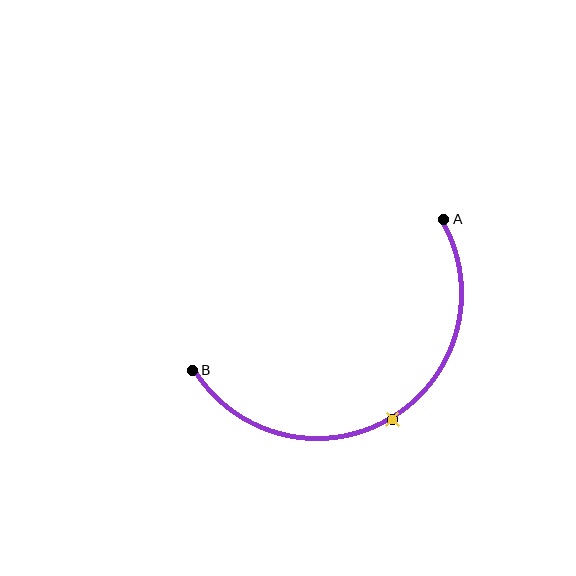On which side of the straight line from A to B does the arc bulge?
The arc bulges below the straight line connecting A and B.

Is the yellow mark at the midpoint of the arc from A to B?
Yes. The yellow mark lies on the arc at equal arc-length from both A and B — it is the arc midpoint.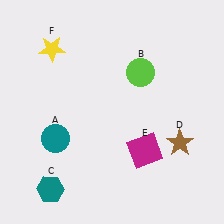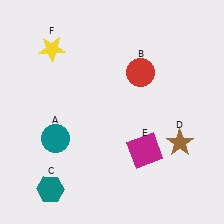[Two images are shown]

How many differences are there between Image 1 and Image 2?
There is 1 difference between the two images.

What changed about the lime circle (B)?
In Image 1, B is lime. In Image 2, it changed to red.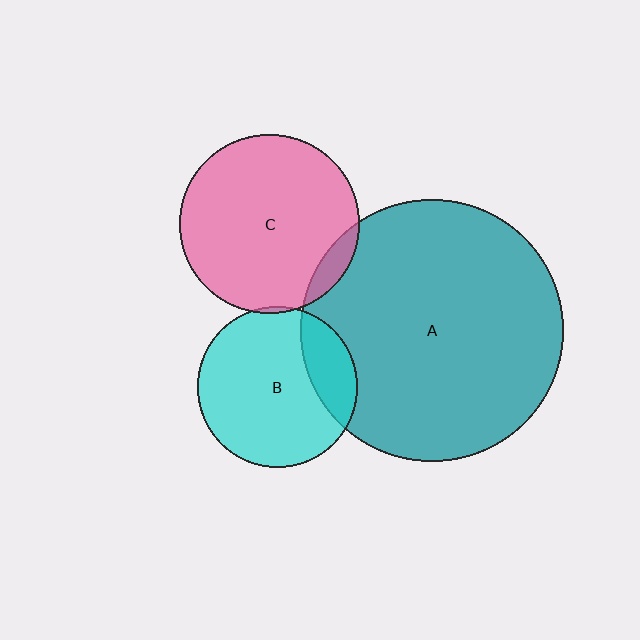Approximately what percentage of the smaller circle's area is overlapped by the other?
Approximately 20%.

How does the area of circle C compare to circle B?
Approximately 1.2 times.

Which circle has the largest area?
Circle A (teal).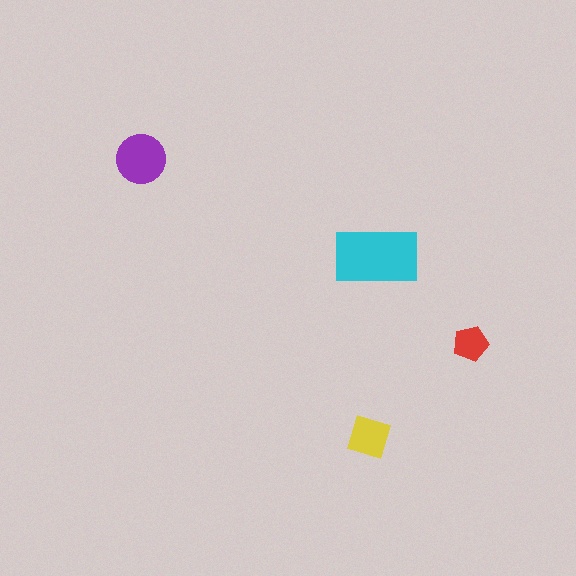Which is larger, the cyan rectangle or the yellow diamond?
The cyan rectangle.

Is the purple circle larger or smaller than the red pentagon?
Larger.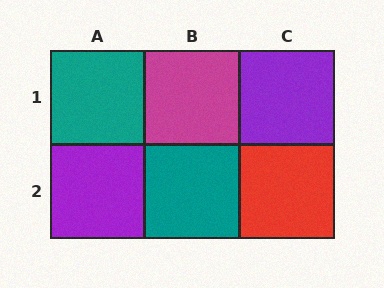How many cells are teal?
2 cells are teal.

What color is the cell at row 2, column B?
Teal.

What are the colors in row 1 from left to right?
Teal, magenta, purple.